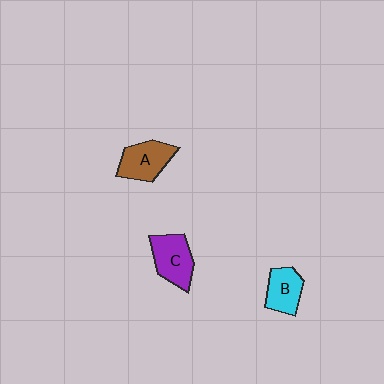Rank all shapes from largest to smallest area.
From largest to smallest: C (purple), A (brown), B (cyan).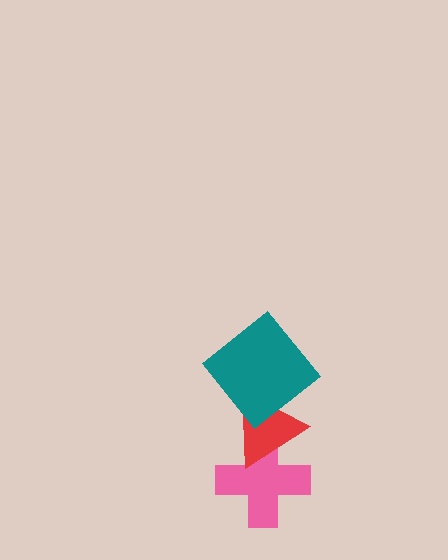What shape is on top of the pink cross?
The red triangle is on top of the pink cross.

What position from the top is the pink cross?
The pink cross is 3rd from the top.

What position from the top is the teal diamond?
The teal diamond is 1st from the top.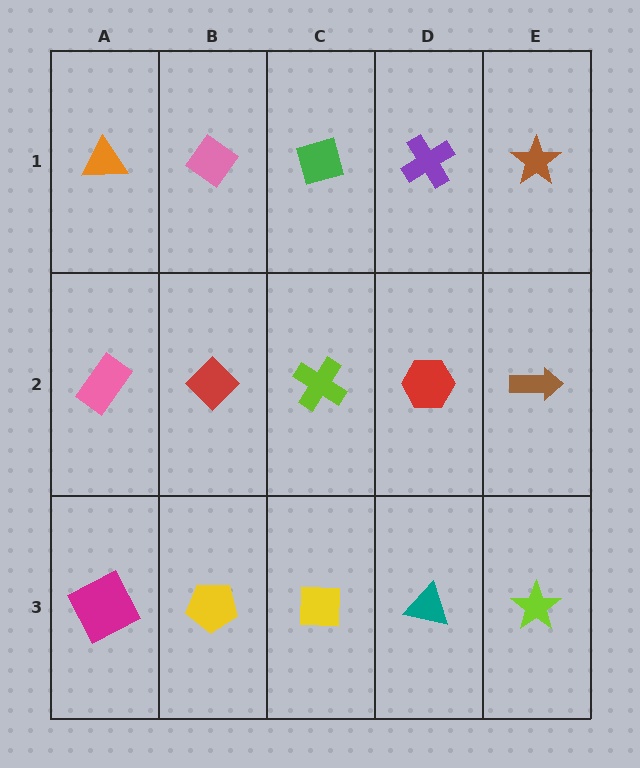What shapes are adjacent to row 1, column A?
A pink rectangle (row 2, column A), a pink diamond (row 1, column B).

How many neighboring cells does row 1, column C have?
3.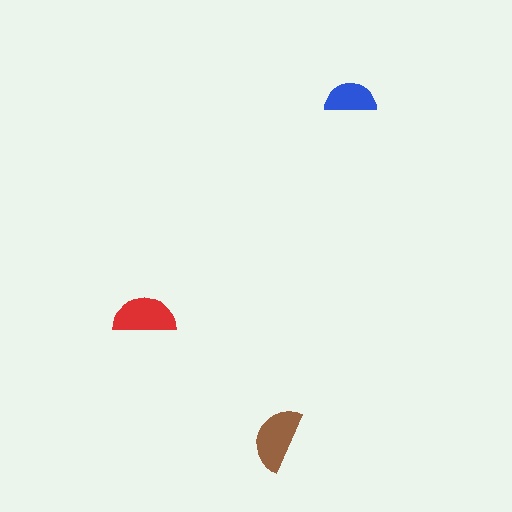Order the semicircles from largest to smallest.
the brown one, the red one, the blue one.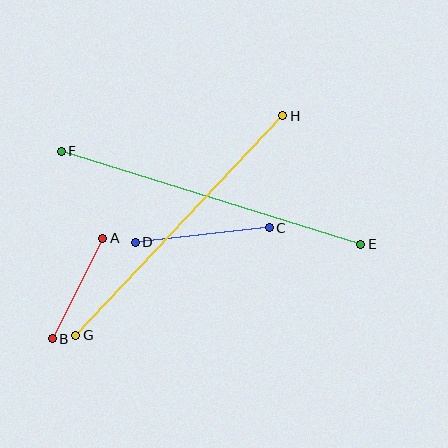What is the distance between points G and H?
The distance is approximately 302 pixels.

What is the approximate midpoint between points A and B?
The midpoint is at approximately (77, 288) pixels.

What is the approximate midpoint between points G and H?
The midpoint is at approximately (179, 225) pixels.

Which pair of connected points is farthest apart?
Points E and F are farthest apart.